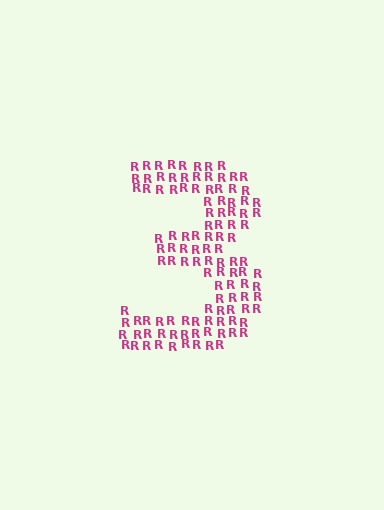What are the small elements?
The small elements are letter R's.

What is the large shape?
The large shape is the digit 3.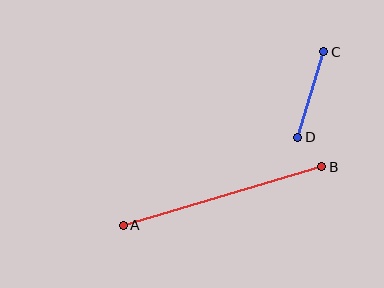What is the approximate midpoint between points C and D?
The midpoint is at approximately (311, 94) pixels.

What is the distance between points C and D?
The distance is approximately 89 pixels.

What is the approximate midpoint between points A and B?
The midpoint is at approximately (223, 196) pixels.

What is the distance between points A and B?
The distance is approximately 207 pixels.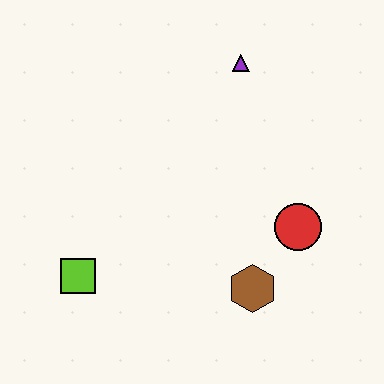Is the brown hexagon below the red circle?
Yes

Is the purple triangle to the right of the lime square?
Yes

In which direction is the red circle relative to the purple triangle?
The red circle is below the purple triangle.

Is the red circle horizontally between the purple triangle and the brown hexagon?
No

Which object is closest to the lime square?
The brown hexagon is closest to the lime square.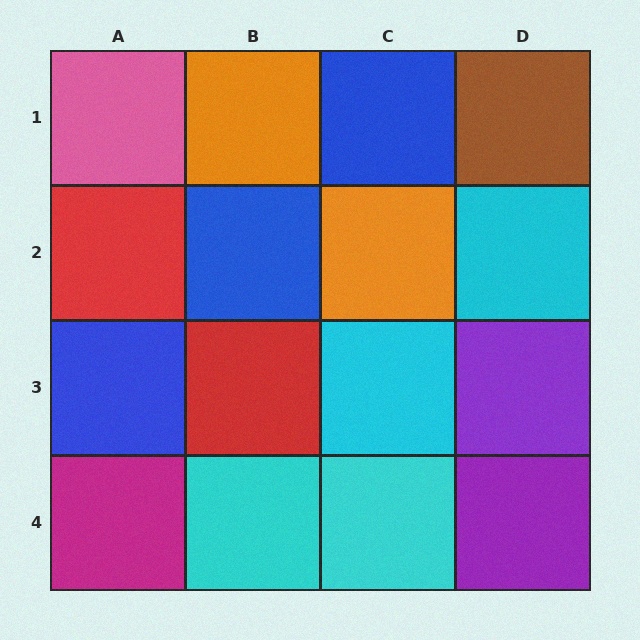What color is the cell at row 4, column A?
Magenta.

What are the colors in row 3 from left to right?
Blue, red, cyan, purple.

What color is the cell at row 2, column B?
Blue.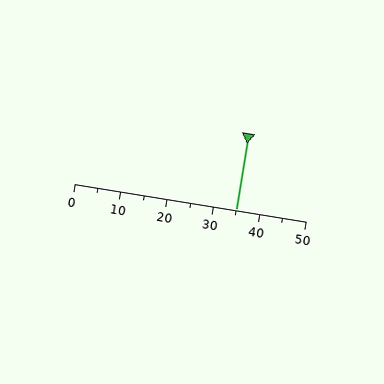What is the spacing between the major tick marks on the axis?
The major ticks are spaced 10 apart.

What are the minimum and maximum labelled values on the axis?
The axis runs from 0 to 50.